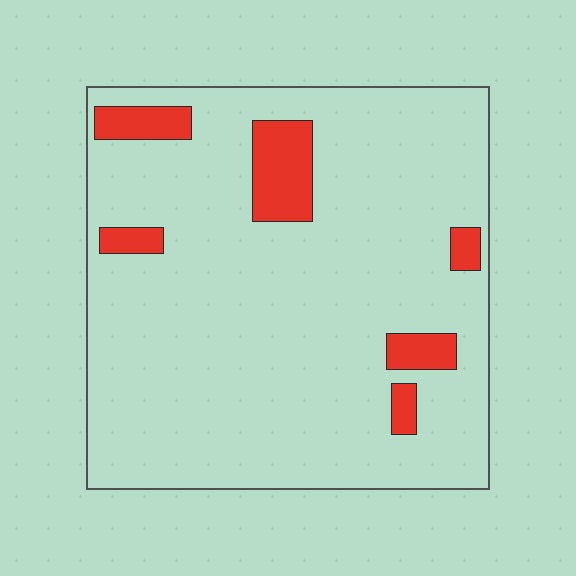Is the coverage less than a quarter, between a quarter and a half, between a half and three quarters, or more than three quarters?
Less than a quarter.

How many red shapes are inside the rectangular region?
6.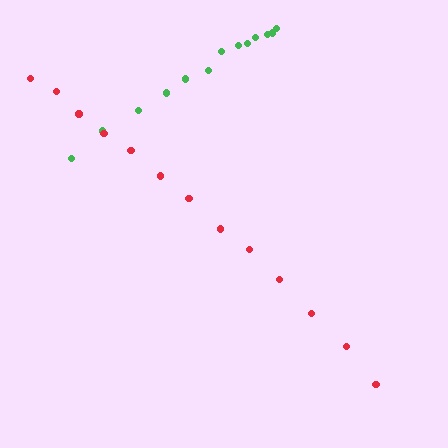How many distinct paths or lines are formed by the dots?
There are 2 distinct paths.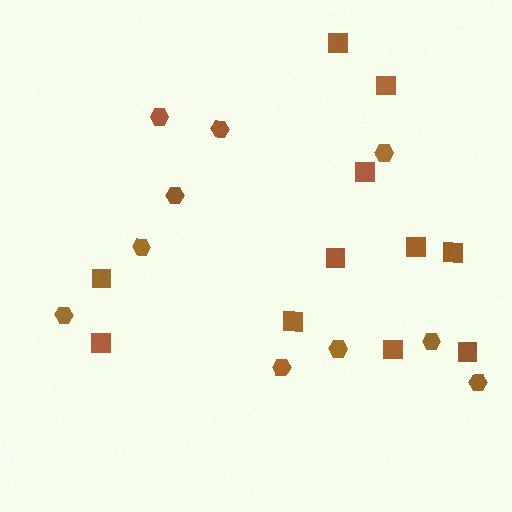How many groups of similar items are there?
There are 2 groups: one group of squares (11) and one group of hexagons (10).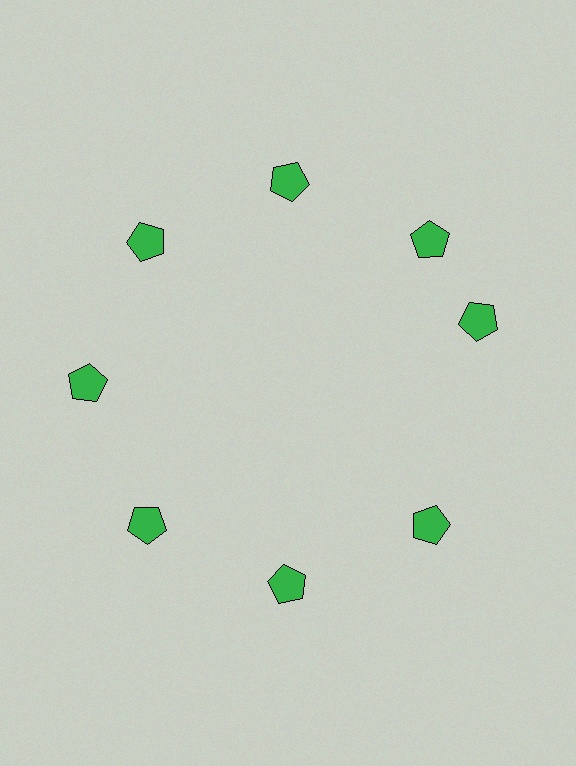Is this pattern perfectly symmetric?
No. The 8 green pentagons are arranged in a ring, but one element near the 3 o'clock position is rotated out of alignment along the ring, breaking the 8-fold rotational symmetry.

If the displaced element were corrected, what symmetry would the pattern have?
It would have 8-fold rotational symmetry — the pattern would map onto itself every 45 degrees.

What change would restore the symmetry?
The symmetry would be restored by rotating it back into even spacing with its neighbors so that all 8 pentagons sit at equal angles and equal distance from the center.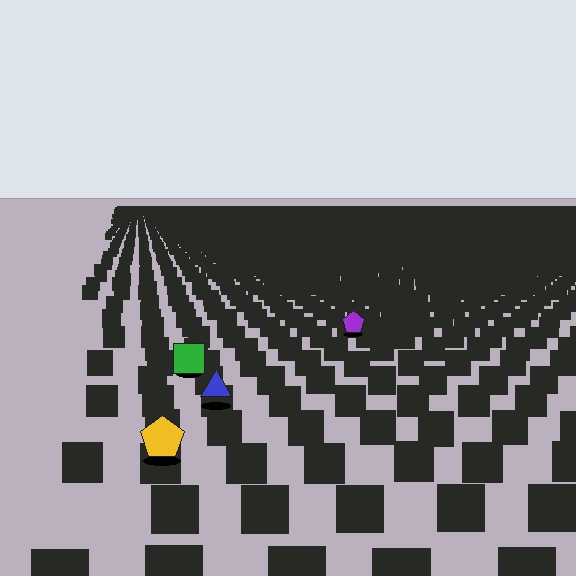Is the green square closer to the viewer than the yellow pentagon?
No. The yellow pentagon is closer — you can tell from the texture gradient: the ground texture is coarser near it.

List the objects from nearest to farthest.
From nearest to farthest: the yellow pentagon, the blue triangle, the green square, the purple pentagon.